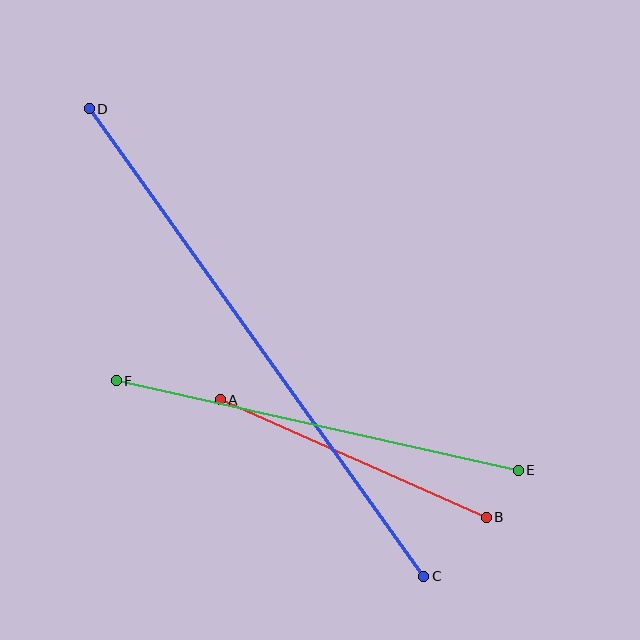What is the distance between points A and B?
The distance is approximately 291 pixels.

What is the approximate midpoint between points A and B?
The midpoint is at approximately (353, 458) pixels.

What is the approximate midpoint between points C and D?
The midpoint is at approximately (256, 342) pixels.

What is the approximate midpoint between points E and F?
The midpoint is at approximately (317, 426) pixels.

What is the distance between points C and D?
The distance is approximately 575 pixels.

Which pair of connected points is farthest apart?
Points C and D are farthest apart.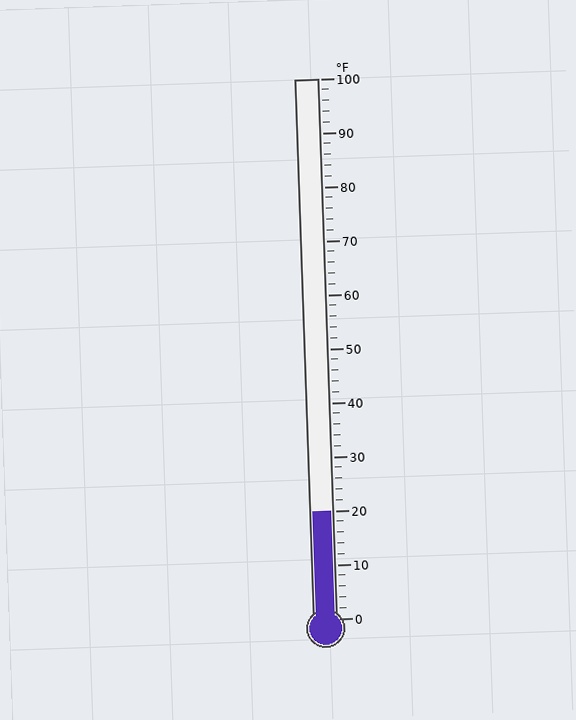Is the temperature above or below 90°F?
The temperature is below 90°F.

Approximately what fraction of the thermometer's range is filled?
The thermometer is filled to approximately 20% of its range.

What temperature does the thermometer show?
The thermometer shows approximately 20°F.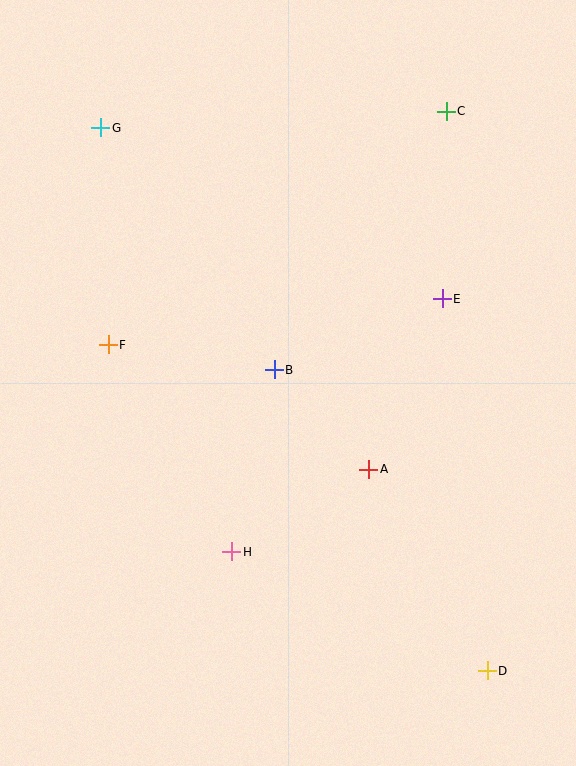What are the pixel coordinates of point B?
Point B is at (274, 370).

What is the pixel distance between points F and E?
The distance between F and E is 337 pixels.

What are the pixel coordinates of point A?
Point A is at (369, 469).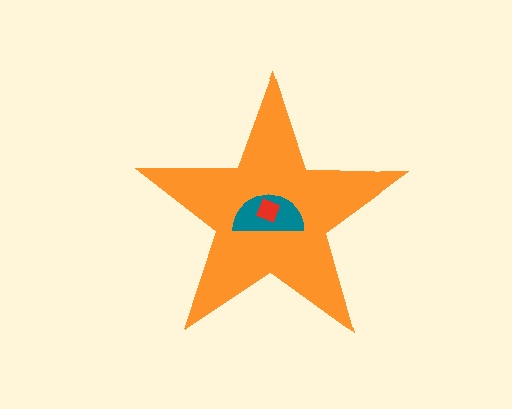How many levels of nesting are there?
3.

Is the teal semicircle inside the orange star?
Yes.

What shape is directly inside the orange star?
The teal semicircle.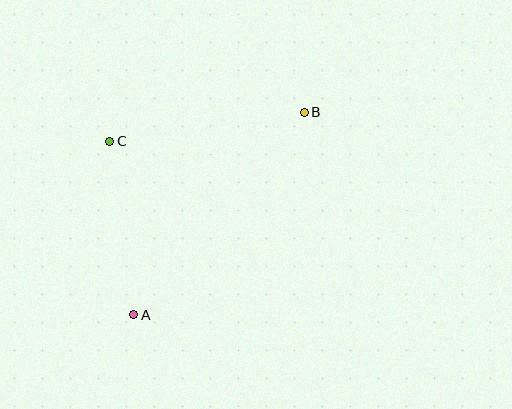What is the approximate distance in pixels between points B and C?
The distance between B and C is approximately 196 pixels.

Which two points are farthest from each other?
Points A and B are farthest from each other.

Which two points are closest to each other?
Points A and C are closest to each other.